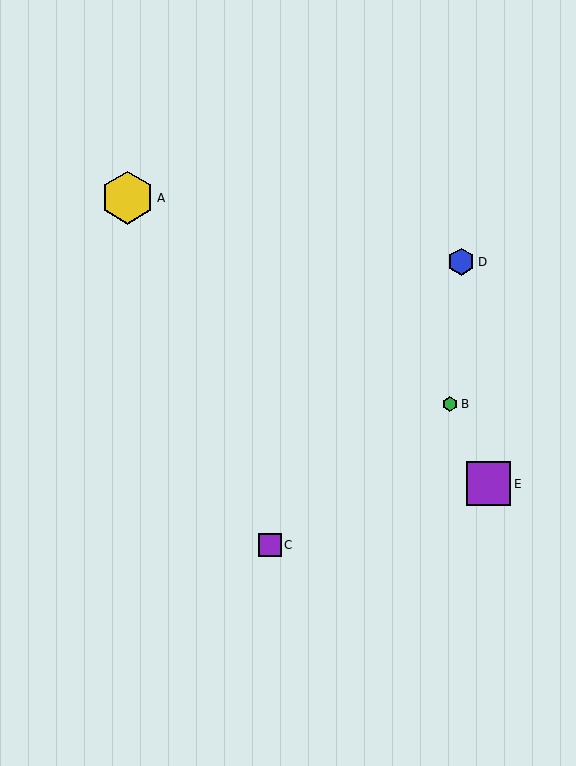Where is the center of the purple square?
The center of the purple square is at (270, 545).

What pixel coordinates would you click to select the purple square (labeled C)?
Click at (270, 545) to select the purple square C.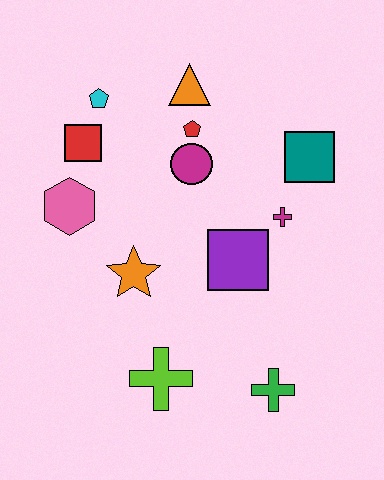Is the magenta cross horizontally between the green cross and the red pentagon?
No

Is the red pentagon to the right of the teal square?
No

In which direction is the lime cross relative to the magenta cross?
The lime cross is below the magenta cross.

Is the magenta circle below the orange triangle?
Yes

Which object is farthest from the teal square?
The lime cross is farthest from the teal square.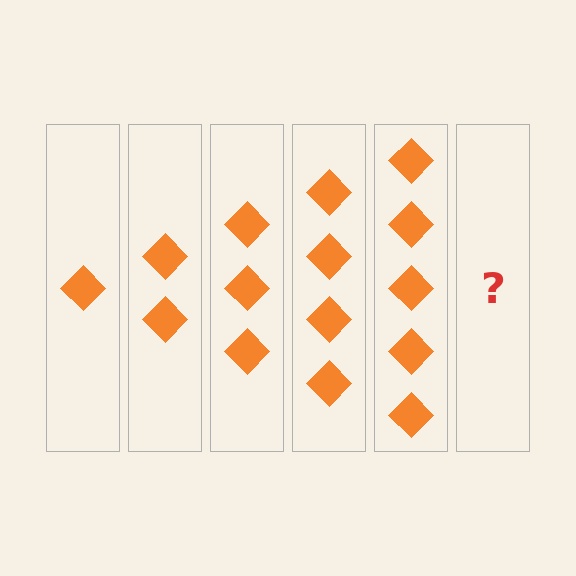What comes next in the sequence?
The next element should be 6 diamonds.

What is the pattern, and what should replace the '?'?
The pattern is that each step adds one more diamond. The '?' should be 6 diamonds.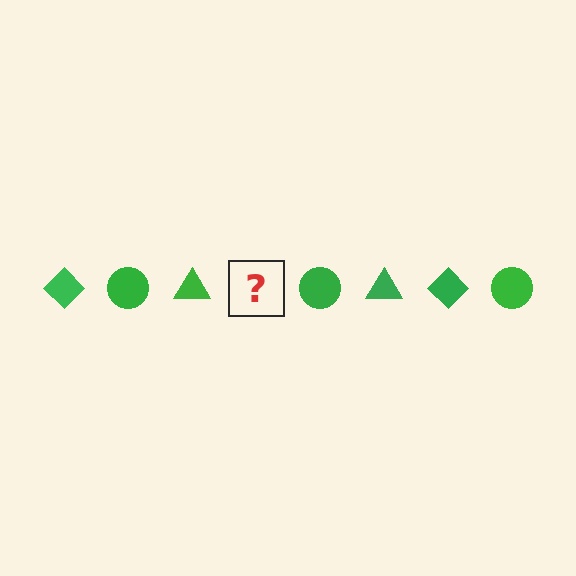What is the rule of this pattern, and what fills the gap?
The rule is that the pattern cycles through diamond, circle, triangle shapes in green. The gap should be filled with a green diamond.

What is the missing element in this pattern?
The missing element is a green diamond.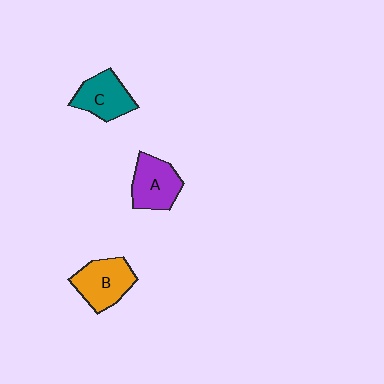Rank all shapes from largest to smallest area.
From largest to smallest: B (orange), A (purple), C (teal).